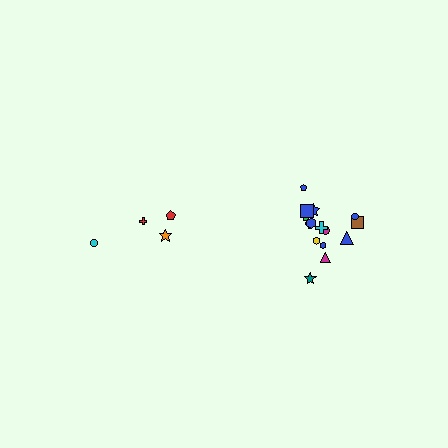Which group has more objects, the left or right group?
The right group.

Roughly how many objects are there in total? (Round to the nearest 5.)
Roughly 20 objects in total.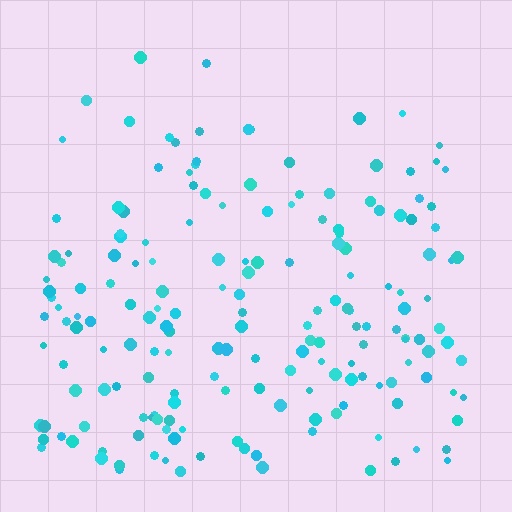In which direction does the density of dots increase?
From top to bottom, with the bottom side densest.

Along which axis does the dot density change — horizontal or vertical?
Vertical.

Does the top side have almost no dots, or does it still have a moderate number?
Still a moderate number, just noticeably fewer than the bottom.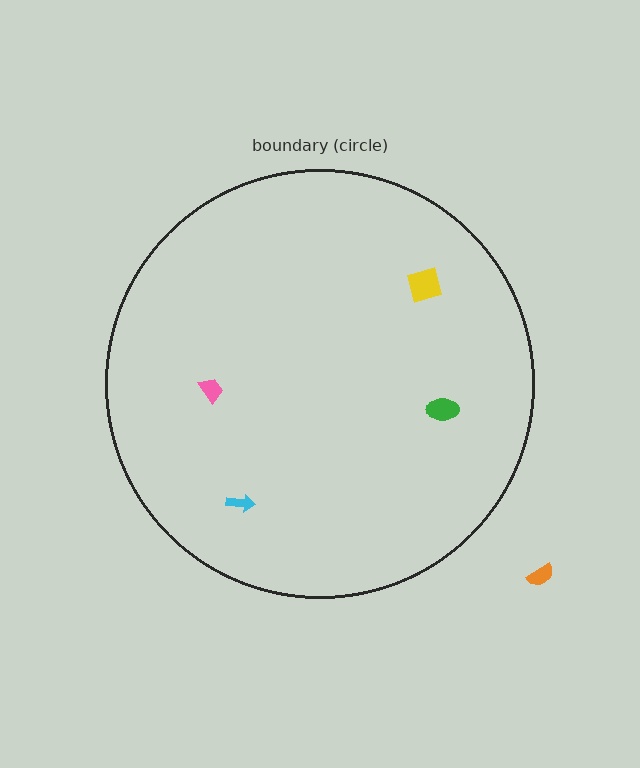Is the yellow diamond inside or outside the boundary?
Inside.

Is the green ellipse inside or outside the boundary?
Inside.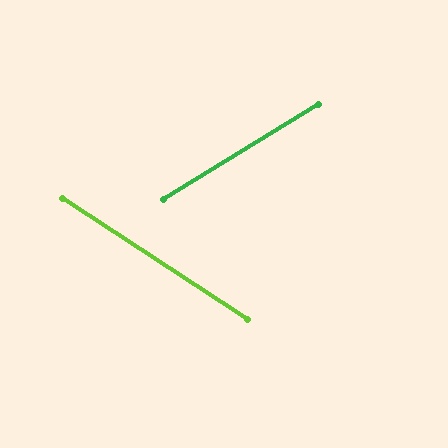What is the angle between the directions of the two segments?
Approximately 65 degrees.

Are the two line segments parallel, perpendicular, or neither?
Neither parallel nor perpendicular — they differ by about 65°.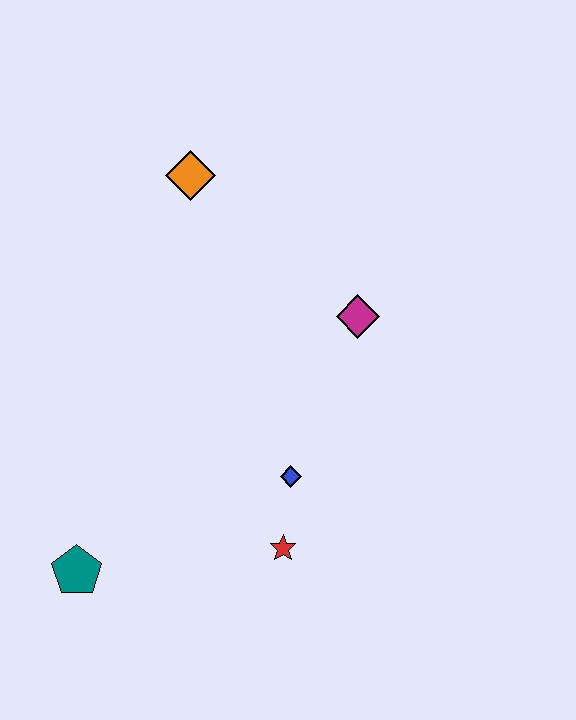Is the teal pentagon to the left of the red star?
Yes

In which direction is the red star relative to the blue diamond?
The red star is below the blue diamond.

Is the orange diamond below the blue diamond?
No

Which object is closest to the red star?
The blue diamond is closest to the red star.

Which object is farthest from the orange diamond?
The teal pentagon is farthest from the orange diamond.